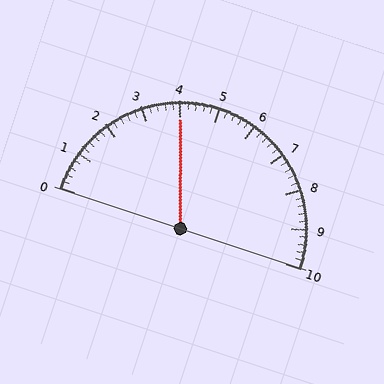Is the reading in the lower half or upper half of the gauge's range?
The reading is in the lower half of the range (0 to 10).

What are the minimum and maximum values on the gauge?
The gauge ranges from 0 to 10.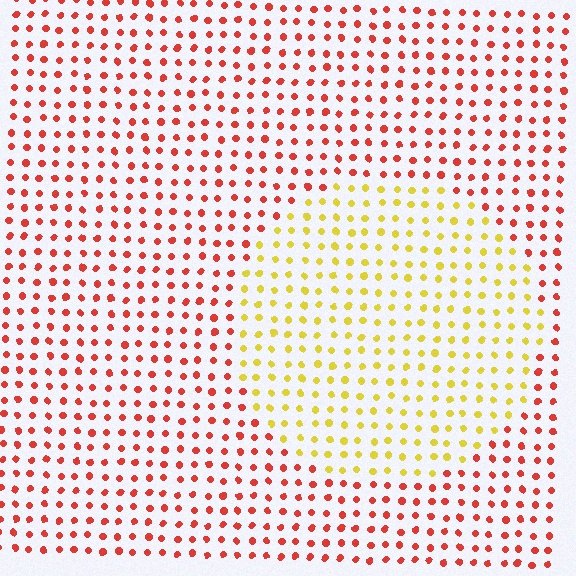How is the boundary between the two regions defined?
The boundary is defined purely by a slight shift in hue (about 54 degrees). Spacing, size, and orientation are identical on both sides.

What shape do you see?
I see a circle.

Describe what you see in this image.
The image is filled with small red elements in a uniform arrangement. A circle-shaped region is visible where the elements are tinted to a slightly different hue, forming a subtle color boundary.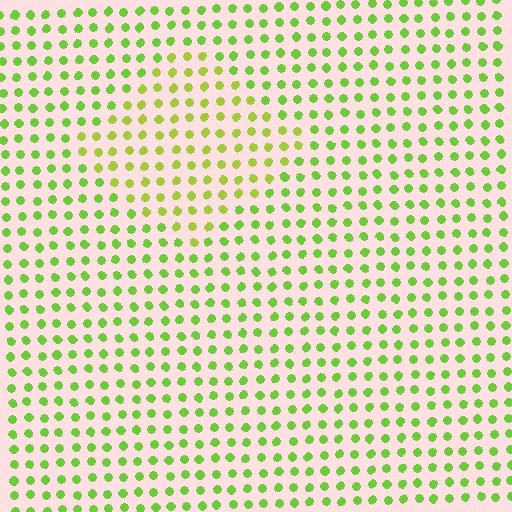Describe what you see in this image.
The image is filled with small lime elements in a uniform arrangement. A diamond-shaped region is visible where the elements are tinted to a slightly different hue, forming a subtle color boundary.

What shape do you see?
I see a diamond.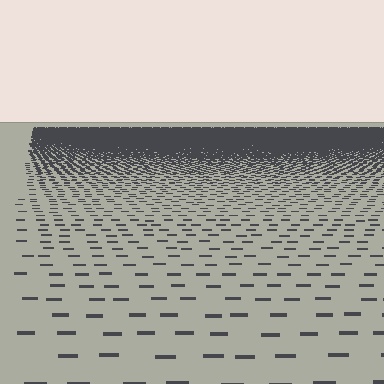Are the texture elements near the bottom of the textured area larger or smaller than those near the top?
Larger. Near the bottom, elements are closer to the viewer and appear at a bigger on-screen size.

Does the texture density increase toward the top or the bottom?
Density increases toward the top.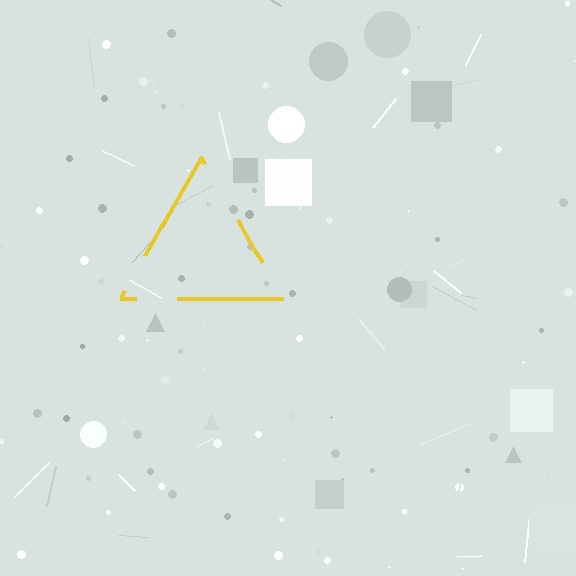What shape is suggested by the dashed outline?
The dashed outline suggests a triangle.